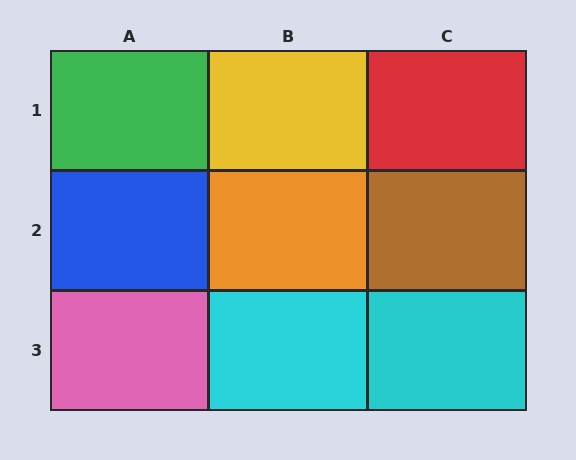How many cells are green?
1 cell is green.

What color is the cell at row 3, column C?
Cyan.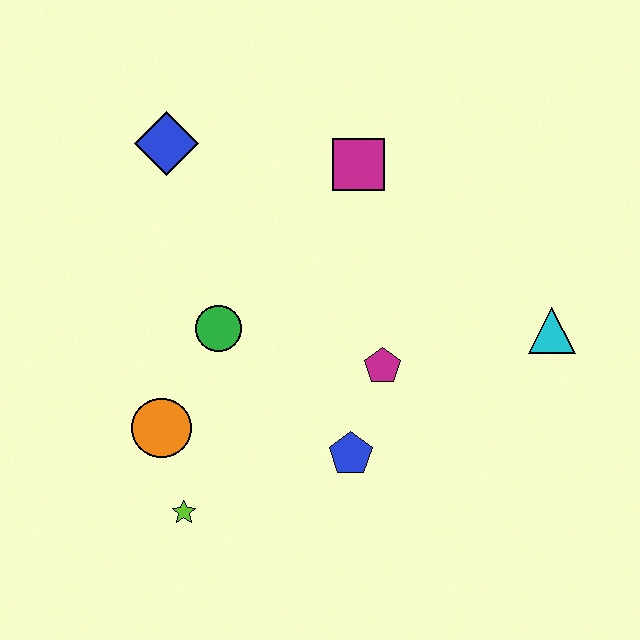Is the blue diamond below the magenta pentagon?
No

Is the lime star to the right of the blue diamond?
Yes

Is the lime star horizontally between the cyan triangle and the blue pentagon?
No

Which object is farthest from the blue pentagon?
The blue diamond is farthest from the blue pentagon.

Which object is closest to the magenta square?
The blue diamond is closest to the magenta square.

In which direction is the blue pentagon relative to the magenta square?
The blue pentagon is below the magenta square.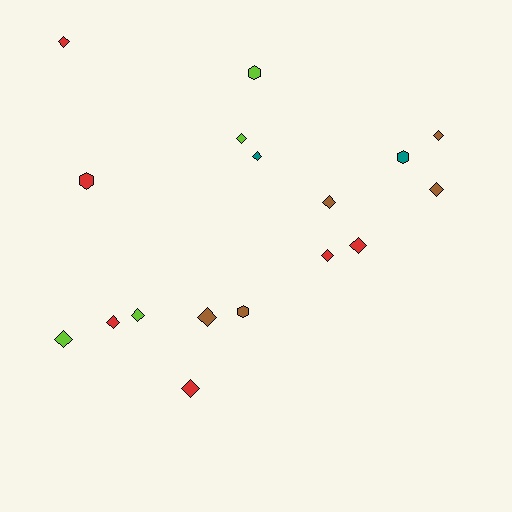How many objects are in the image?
There are 17 objects.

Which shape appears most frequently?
Diamond, with 13 objects.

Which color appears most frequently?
Red, with 6 objects.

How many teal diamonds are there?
There is 1 teal diamond.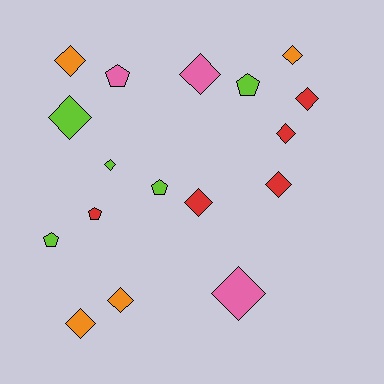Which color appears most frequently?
Lime, with 5 objects.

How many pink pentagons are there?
There is 1 pink pentagon.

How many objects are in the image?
There are 17 objects.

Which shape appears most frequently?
Diamond, with 12 objects.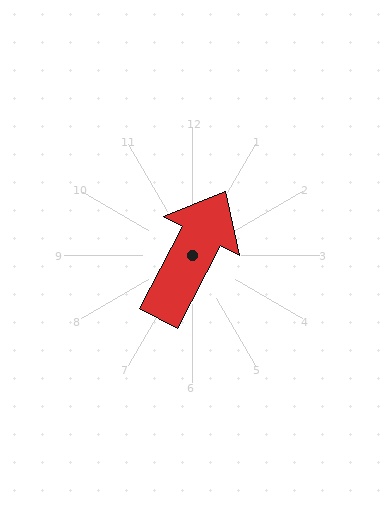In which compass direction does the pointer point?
Northeast.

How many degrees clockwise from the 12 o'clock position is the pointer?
Approximately 28 degrees.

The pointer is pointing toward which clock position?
Roughly 1 o'clock.